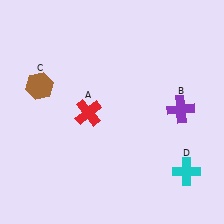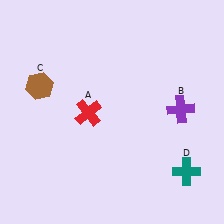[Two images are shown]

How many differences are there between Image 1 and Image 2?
There is 1 difference between the two images.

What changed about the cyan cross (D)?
In Image 1, D is cyan. In Image 2, it changed to teal.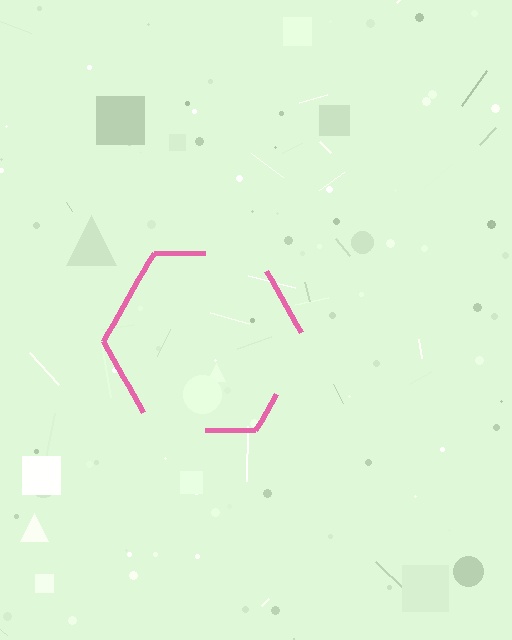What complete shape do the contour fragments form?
The contour fragments form a hexagon.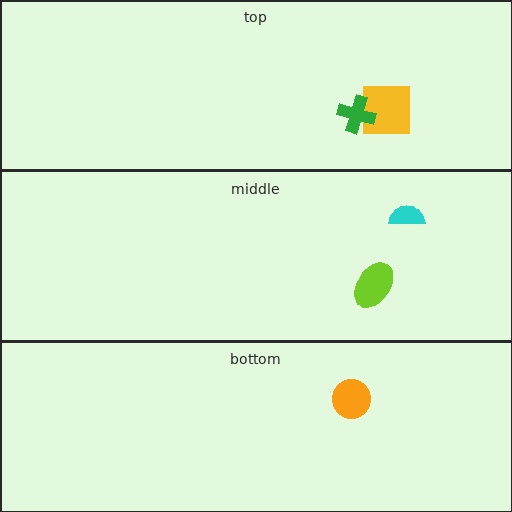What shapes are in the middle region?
The cyan semicircle, the lime ellipse.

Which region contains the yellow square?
The top region.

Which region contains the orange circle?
The bottom region.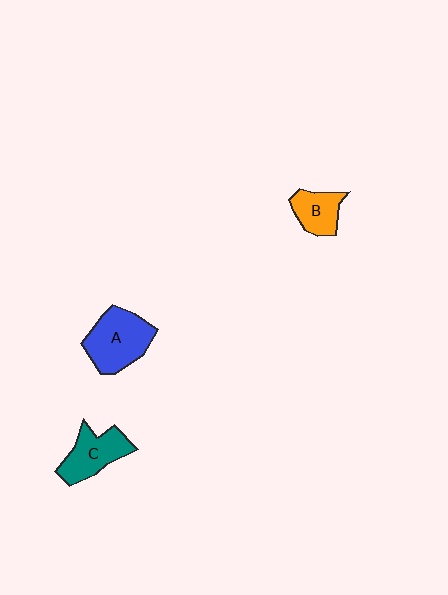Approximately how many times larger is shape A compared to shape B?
Approximately 1.7 times.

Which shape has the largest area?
Shape A (blue).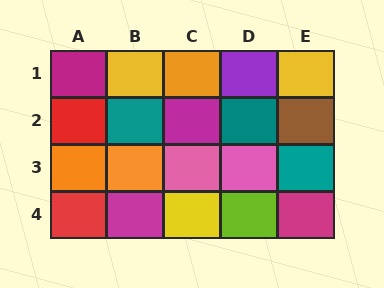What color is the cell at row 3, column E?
Teal.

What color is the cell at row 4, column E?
Magenta.